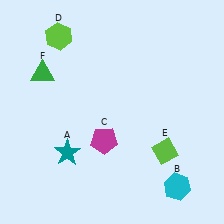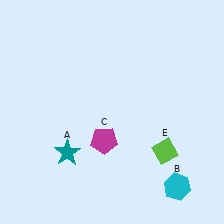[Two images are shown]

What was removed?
The green triangle (F), the lime hexagon (D) were removed in Image 2.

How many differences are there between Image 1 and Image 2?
There are 2 differences between the two images.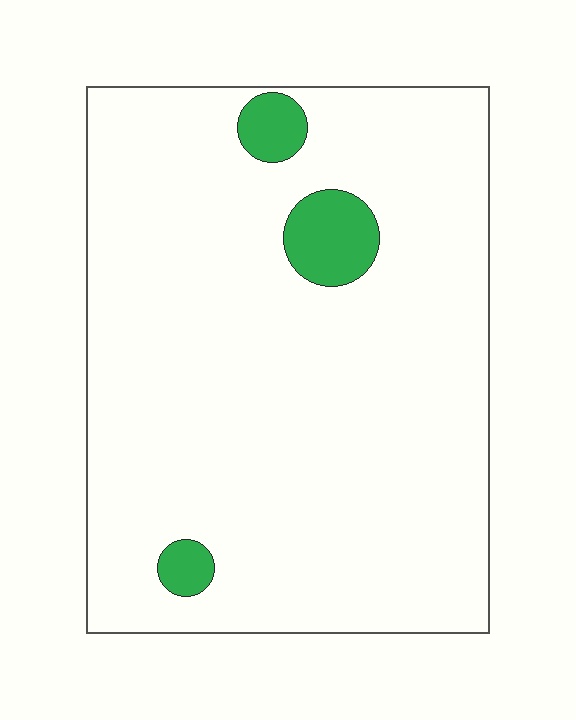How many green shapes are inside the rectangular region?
3.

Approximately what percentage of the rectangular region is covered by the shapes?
Approximately 5%.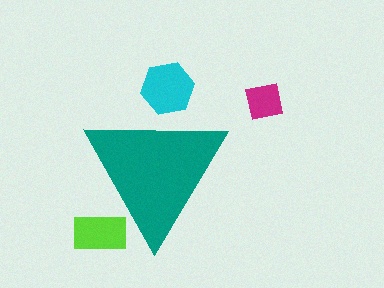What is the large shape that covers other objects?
A teal triangle.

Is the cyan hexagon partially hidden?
Yes, the cyan hexagon is partially hidden behind the teal triangle.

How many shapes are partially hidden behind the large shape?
2 shapes are partially hidden.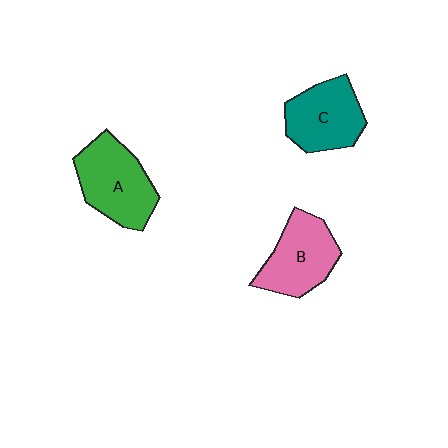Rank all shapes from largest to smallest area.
From largest to smallest: A (green), B (pink), C (teal).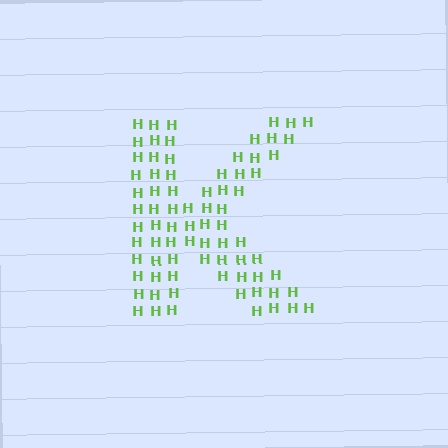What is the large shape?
The large shape is the letter K.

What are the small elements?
The small elements are letter H's.